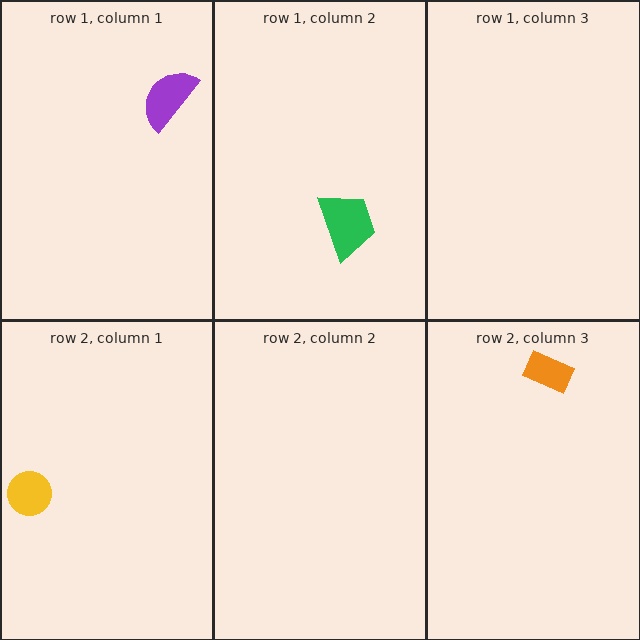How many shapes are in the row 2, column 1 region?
1.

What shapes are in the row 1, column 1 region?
The purple semicircle.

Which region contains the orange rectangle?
The row 2, column 3 region.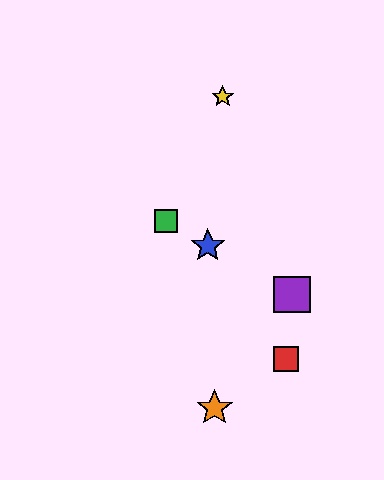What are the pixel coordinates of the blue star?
The blue star is at (208, 246).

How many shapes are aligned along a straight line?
3 shapes (the blue star, the green square, the purple square) are aligned along a straight line.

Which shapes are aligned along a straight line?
The blue star, the green square, the purple square are aligned along a straight line.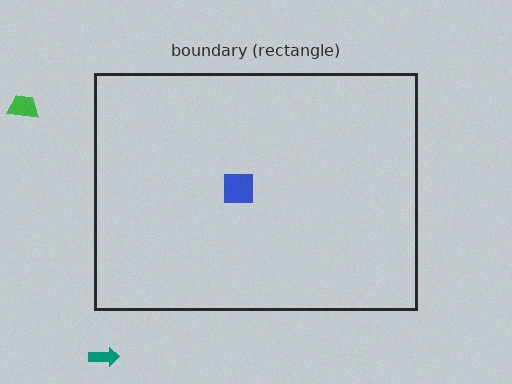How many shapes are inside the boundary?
1 inside, 2 outside.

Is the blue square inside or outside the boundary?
Inside.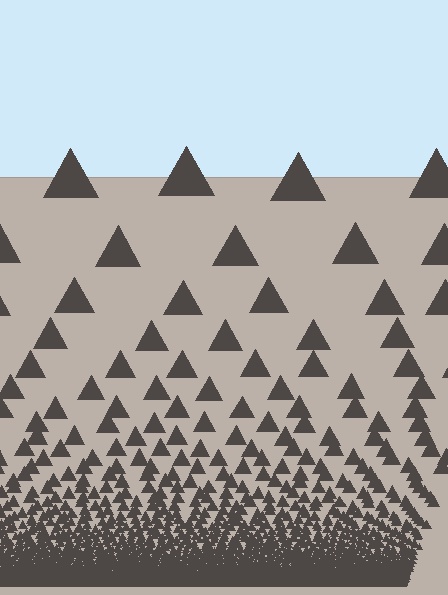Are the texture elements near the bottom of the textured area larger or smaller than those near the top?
Smaller. The gradient is inverted — elements near the bottom are smaller and denser.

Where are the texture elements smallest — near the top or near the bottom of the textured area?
Near the bottom.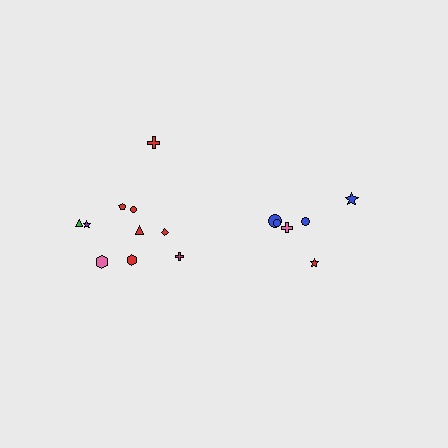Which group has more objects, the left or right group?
The left group.